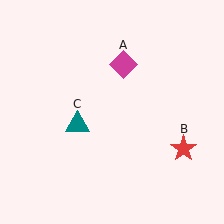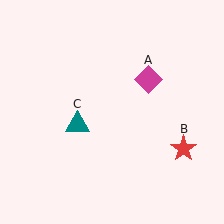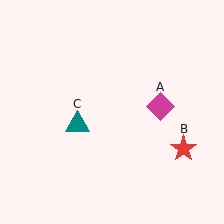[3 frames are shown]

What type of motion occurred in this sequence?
The magenta diamond (object A) rotated clockwise around the center of the scene.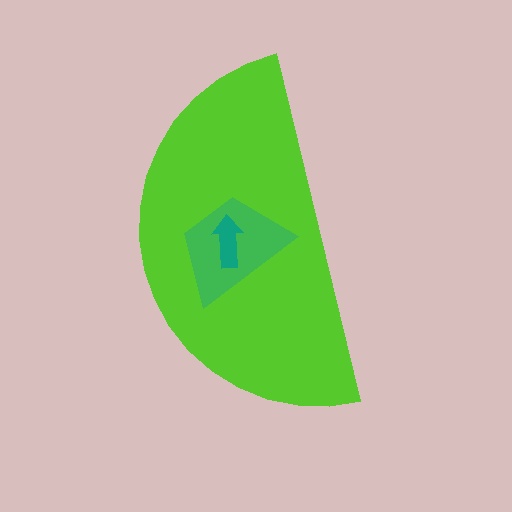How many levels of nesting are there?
3.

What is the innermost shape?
The teal arrow.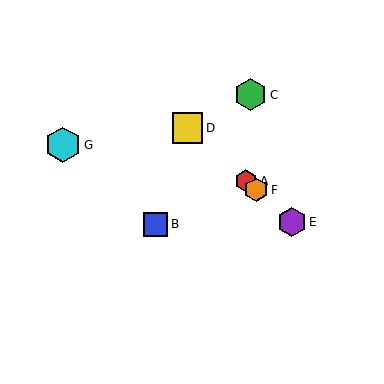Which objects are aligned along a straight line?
Objects A, D, E, F are aligned along a straight line.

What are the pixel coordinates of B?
Object B is at (156, 224).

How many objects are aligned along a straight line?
4 objects (A, D, E, F) are aligned along a straight line.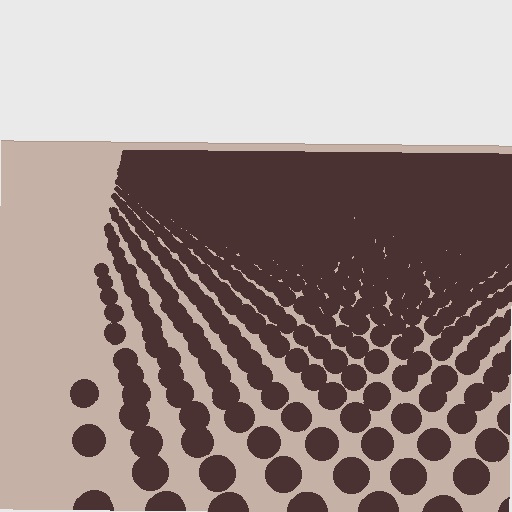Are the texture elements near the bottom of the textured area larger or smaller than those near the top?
Larger. Near the bottom, elements are closer to the viewer and appear at a bigger on-screen size.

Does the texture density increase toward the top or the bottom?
Density increases toward the top.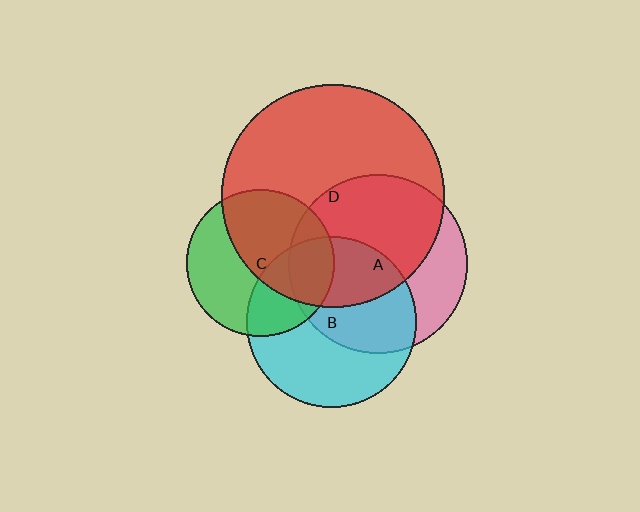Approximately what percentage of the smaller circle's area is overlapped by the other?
Approximately 60%.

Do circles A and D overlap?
Yes.